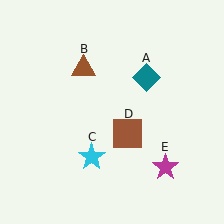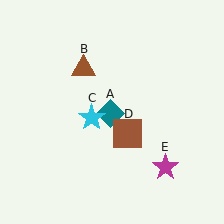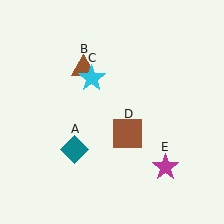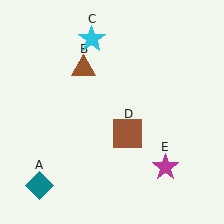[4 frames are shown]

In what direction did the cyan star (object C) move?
The cyan star (object C) moved up.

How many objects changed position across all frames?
2 objects changed position: teal diamond (object A), cyan star (object C).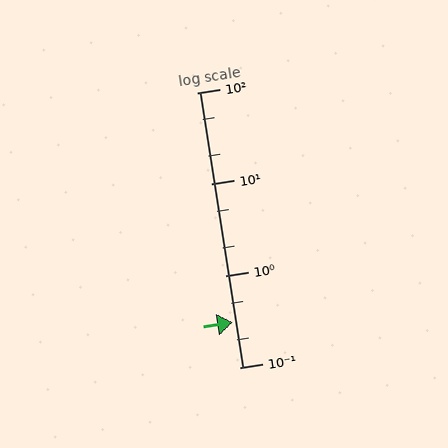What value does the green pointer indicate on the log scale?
The pointer indicates approximately 0.31.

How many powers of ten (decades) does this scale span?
The scale spans 3 decades, from 0.1 to 100.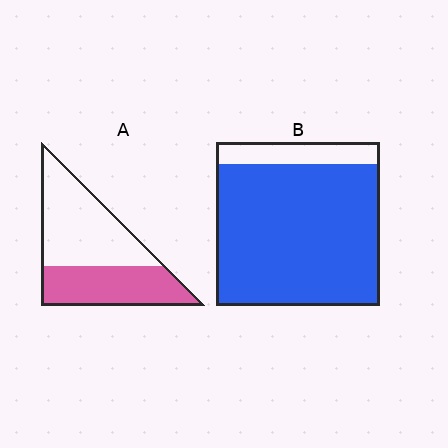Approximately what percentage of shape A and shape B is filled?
A is approximately 45% and B is approximately 85%.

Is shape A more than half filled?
No.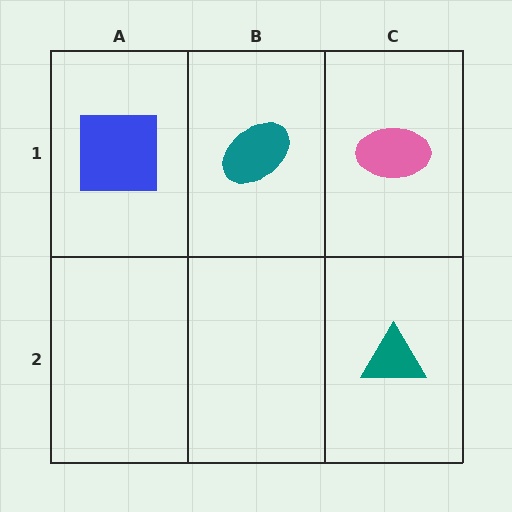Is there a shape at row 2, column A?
No, that cell is empty.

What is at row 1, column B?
A teal ellipse.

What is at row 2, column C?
A teal triangle.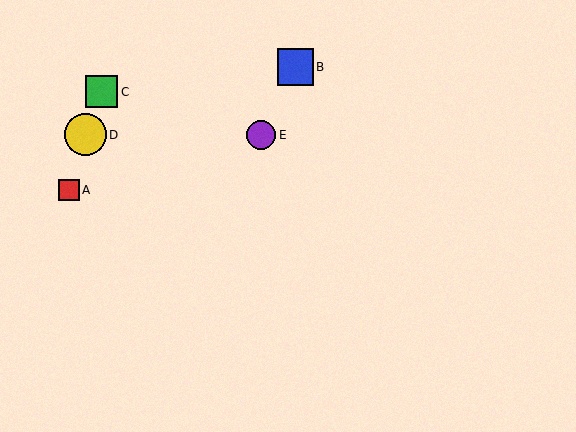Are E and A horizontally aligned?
No, E is at y≈135 and A is at y≈190.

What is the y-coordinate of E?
Object E is at y≈135.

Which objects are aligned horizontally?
Objects D, E are aligned horizontally.